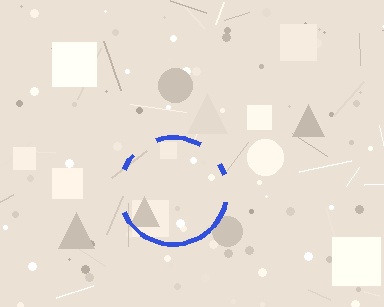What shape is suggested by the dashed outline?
The dashed outline suggests a circle.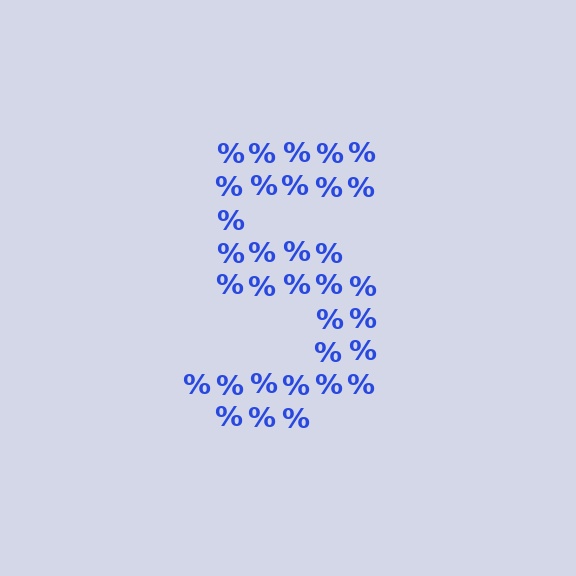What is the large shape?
The large shape is the digit 5.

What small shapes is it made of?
It is made of small percent signs.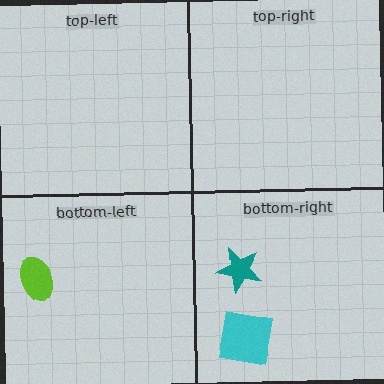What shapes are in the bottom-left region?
The lime ellipse.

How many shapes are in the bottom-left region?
1.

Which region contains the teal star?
The bottom-right region.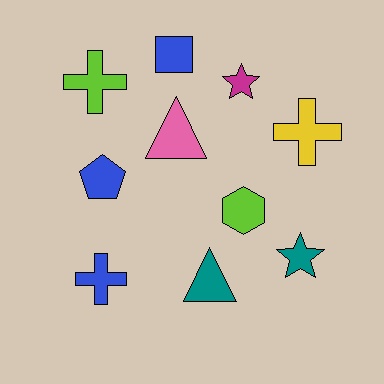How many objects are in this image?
There are 10 objects.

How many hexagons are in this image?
There is 1 hexagon.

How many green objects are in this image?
There are no green objects.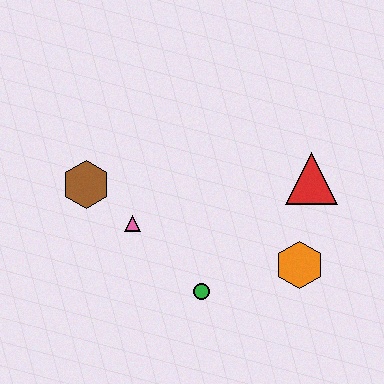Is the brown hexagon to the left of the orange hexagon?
Yes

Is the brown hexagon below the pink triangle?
No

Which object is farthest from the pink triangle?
The red triangle is farthest from the pink triangle.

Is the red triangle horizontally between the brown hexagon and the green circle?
No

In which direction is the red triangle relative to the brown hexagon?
The red triangle is to the right of the brown hexagon.